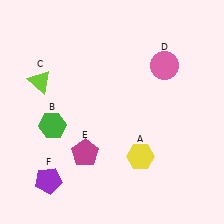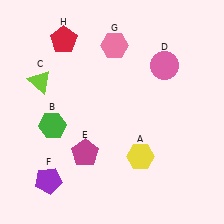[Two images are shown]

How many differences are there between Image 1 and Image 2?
There are 2 differences between the two images.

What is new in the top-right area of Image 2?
A pink hexagon (G) was added in the top-right area of Image 2.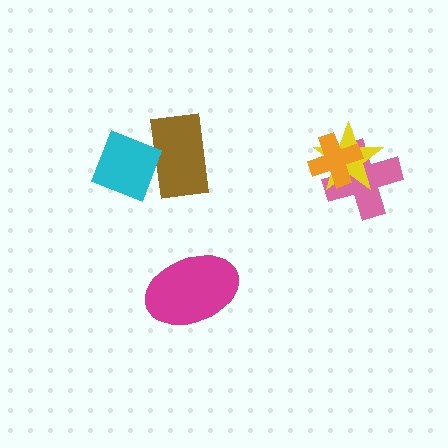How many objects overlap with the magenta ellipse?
0 objects overlap with the magenta ellipse.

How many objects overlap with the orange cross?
2 objects overlap with the orange cross.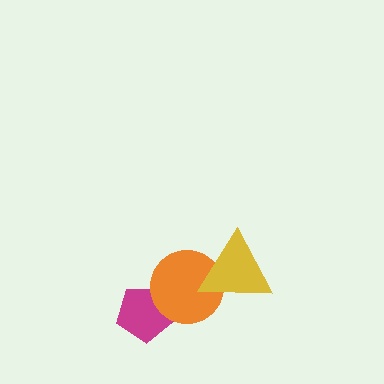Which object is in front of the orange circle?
The yellow triangle is in front of the orange circle.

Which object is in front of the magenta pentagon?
The orange circle is in front of the magenta pentagon.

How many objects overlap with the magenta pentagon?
1 object overlaps with the magenta pentagon.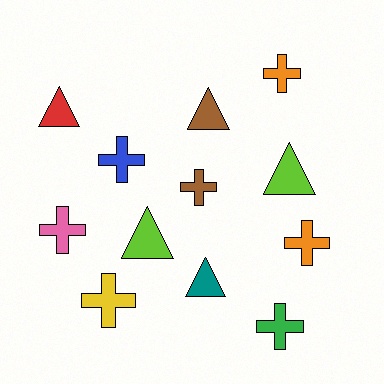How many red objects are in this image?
There is 1 red object.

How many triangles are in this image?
There are 5 triangles.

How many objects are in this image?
There are 12 objects.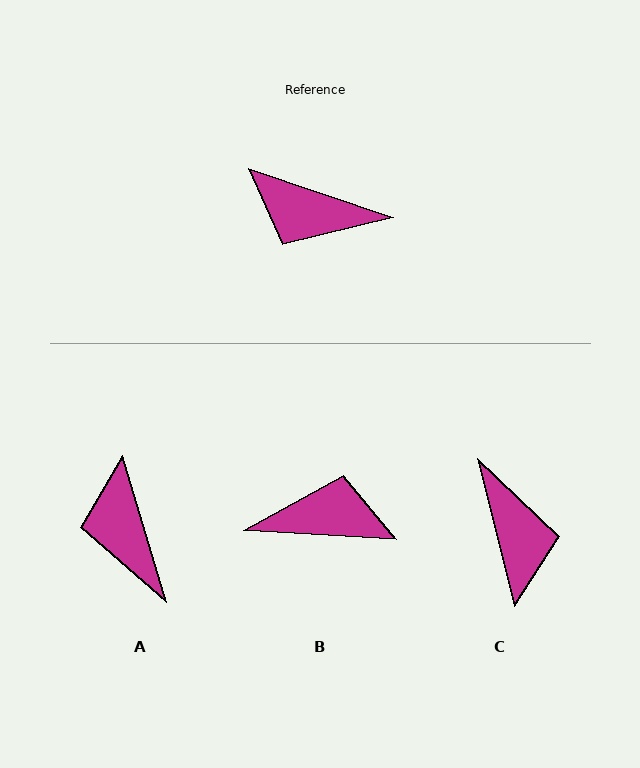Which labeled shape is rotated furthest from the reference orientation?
B, about 165 degrees away.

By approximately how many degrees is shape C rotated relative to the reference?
Approximately 123 degrees counter-clockwise.